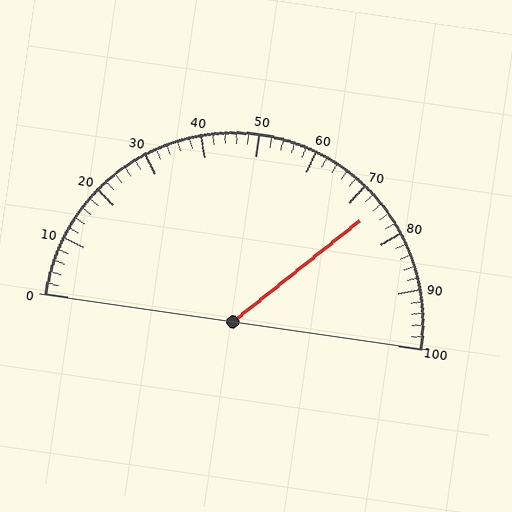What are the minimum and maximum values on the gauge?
The gauge ranges from 0 to 100.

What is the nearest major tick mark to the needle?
The nearest major tick mark is 70.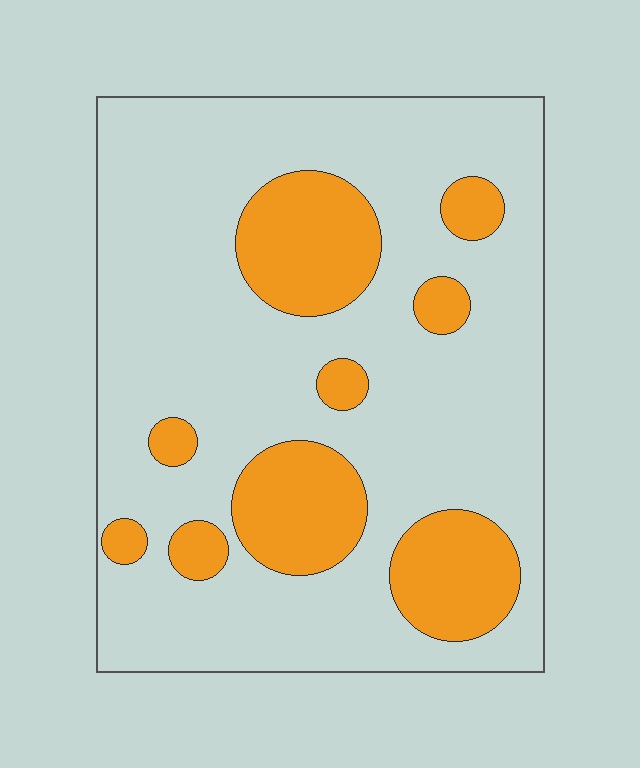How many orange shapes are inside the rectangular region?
9.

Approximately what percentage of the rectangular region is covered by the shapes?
Approximately 25%.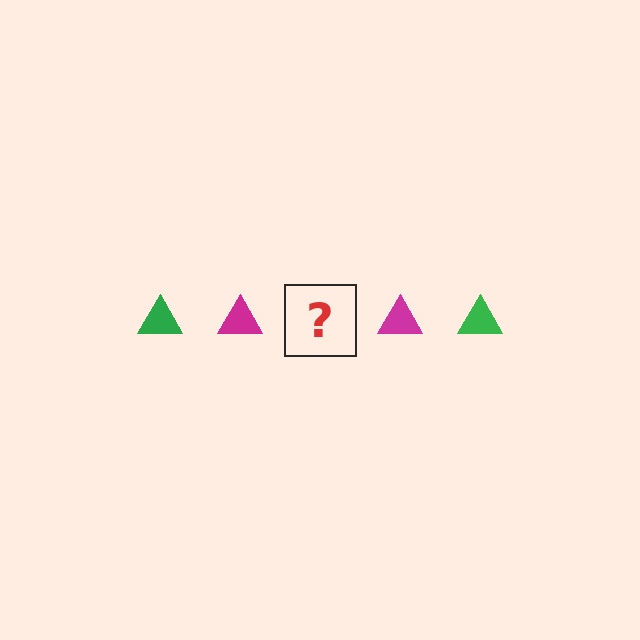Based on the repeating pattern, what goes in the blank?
The blank should be a green triangle.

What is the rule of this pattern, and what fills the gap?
The rule is that the pattern cycles through green, magenta triangles. The gap should be filled with a green triangle.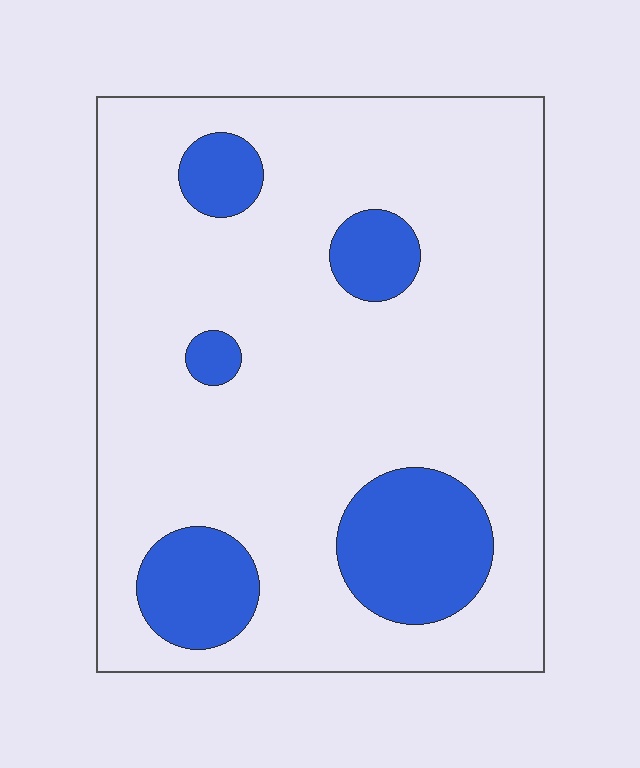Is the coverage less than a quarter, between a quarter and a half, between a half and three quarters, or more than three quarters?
Less than a quarter.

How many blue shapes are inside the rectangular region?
5.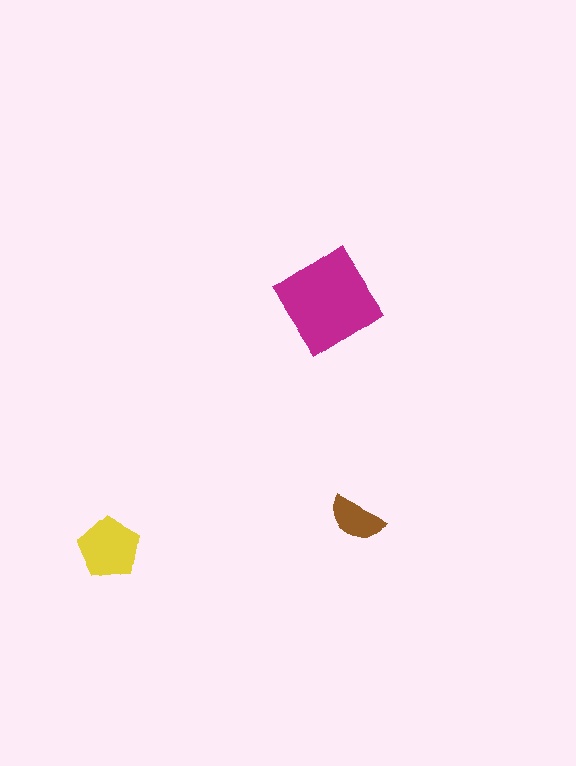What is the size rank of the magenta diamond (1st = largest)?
1st.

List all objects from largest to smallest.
The magenta diamond, the yellow pentagon, the brown semicircle.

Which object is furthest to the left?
The yellow pentagon is leftmost.